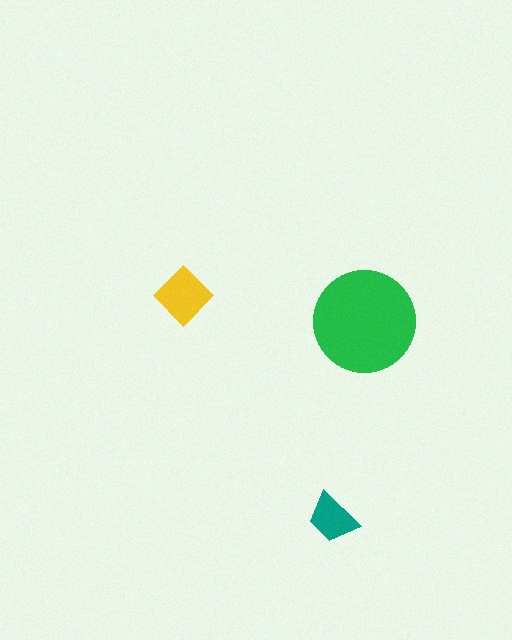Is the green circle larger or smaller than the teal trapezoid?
Larger.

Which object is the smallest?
The teal trapezoid.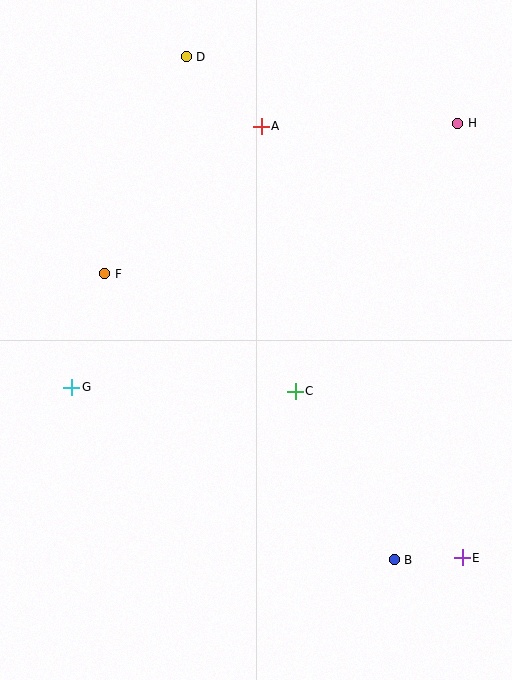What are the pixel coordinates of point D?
Point D is at (186, 57).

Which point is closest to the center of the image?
Point C at (295, 391) is closest to the center.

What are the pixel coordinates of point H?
Point H is at (458, 123).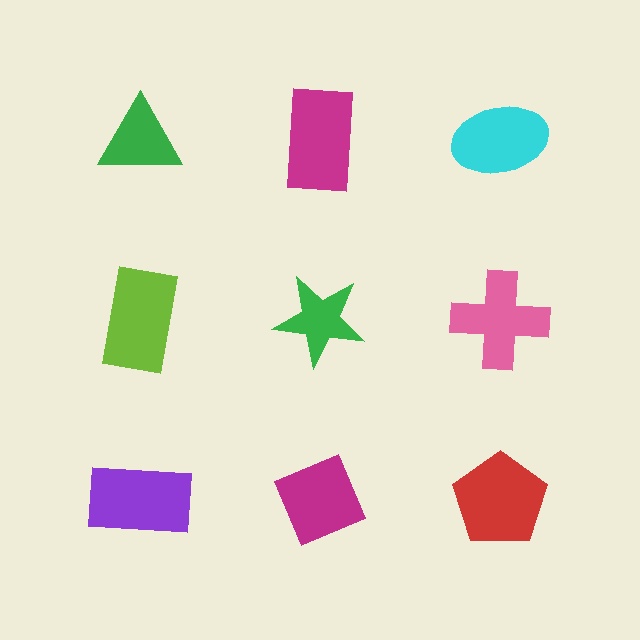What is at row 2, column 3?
A pink cross.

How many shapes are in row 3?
3 shapes.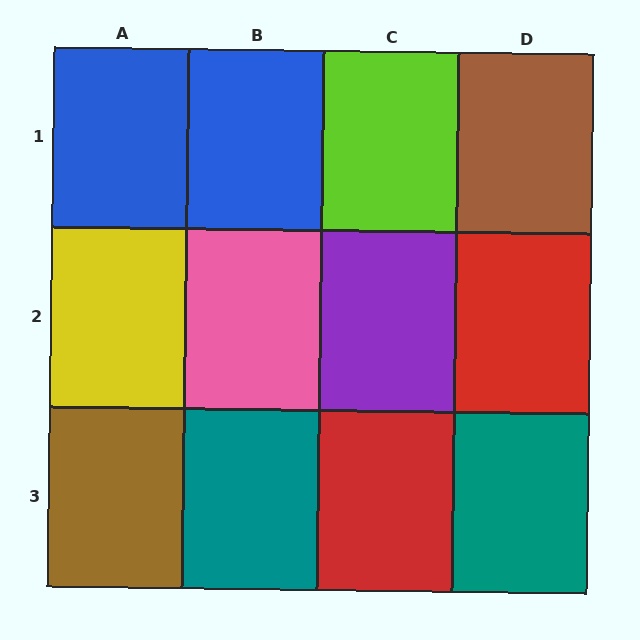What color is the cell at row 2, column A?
Yellow.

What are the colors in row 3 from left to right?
Brown, teal, red, teal.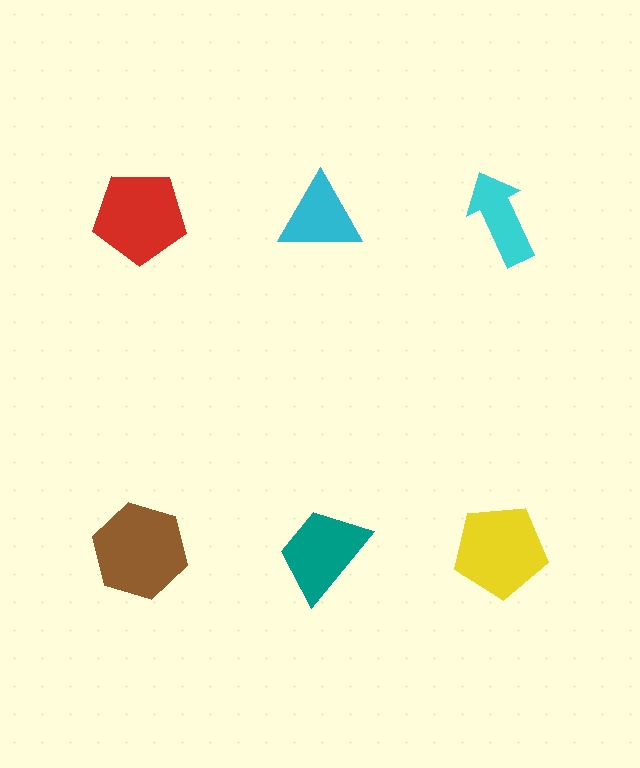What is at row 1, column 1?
A red pentagon.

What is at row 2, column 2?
A teal trapezoid.